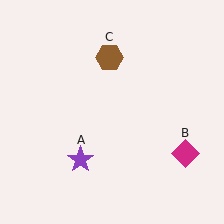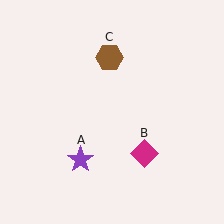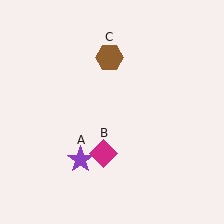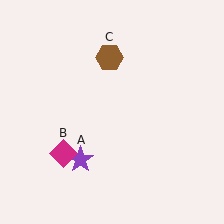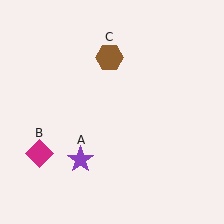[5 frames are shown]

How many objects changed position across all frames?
1 object changed position: magenta diamond (object B).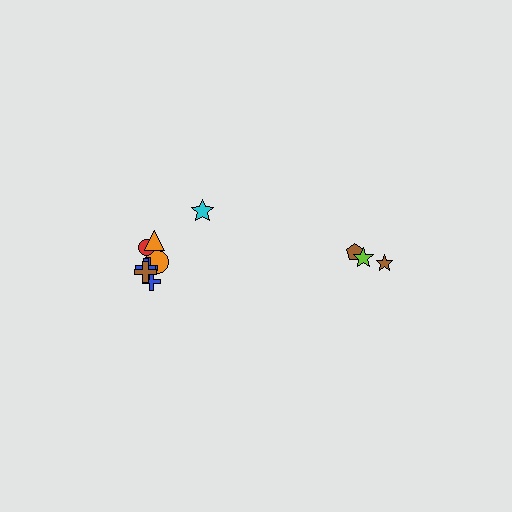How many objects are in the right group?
There are 3 objects.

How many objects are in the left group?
There are 8 objects.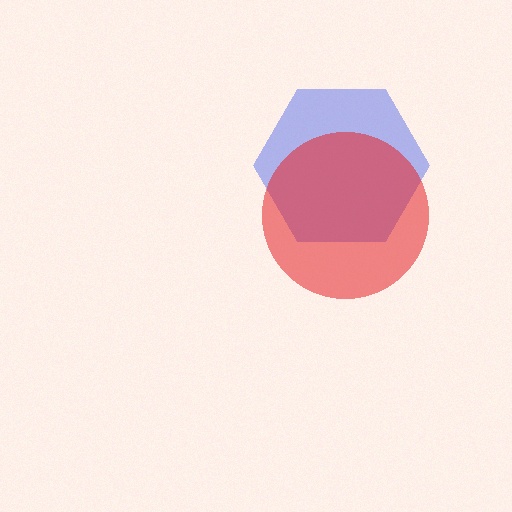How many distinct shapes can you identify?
There are 2 distinct shapes: a blue hexagon, a red circle.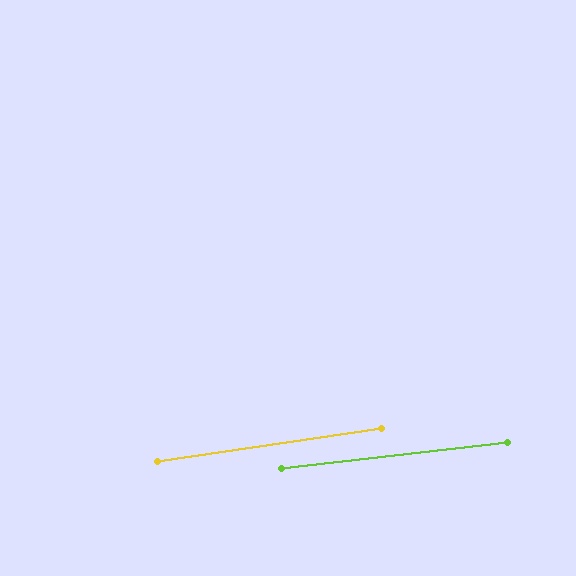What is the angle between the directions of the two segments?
Approximately 2 degrees.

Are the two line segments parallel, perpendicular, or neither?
Parallel — their directions differ by only 1.9°.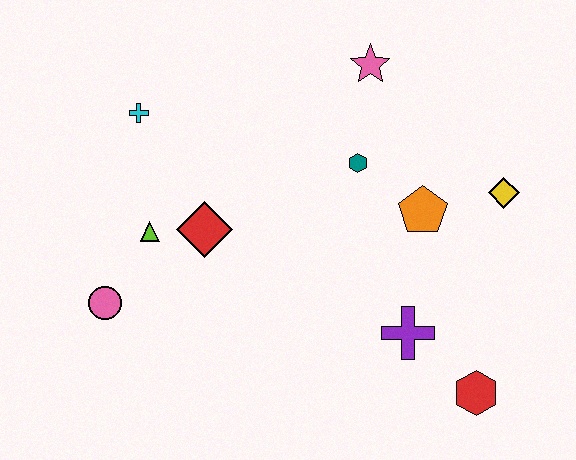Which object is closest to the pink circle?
The lime triangle is closest to the pink circle.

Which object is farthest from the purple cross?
The cyan cross is farthest from the purple cross.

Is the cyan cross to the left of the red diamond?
Yes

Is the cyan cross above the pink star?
No